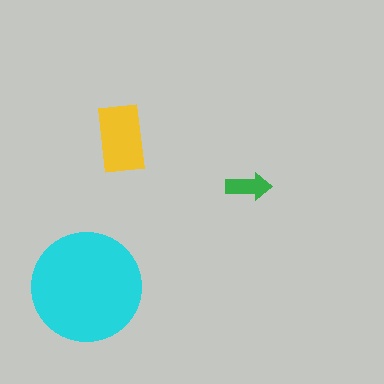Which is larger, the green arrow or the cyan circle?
The cyan circle.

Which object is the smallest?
The green arrow.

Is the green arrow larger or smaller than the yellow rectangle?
Smaller.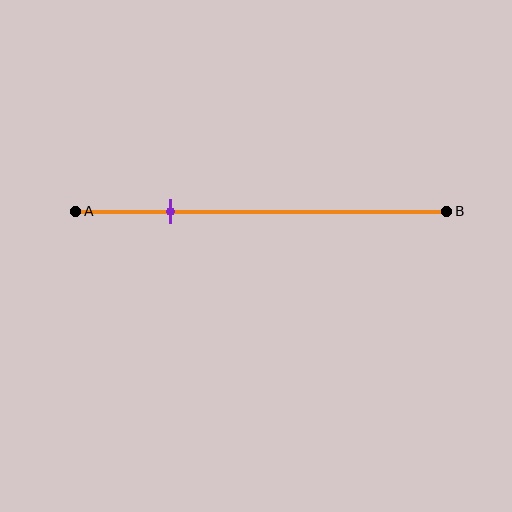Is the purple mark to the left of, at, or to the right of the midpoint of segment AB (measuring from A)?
The purple mark is to the left of the midpoint of segment AB.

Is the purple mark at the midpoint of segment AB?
No, the mark is at about 25% from A, not at the 50% midpoint.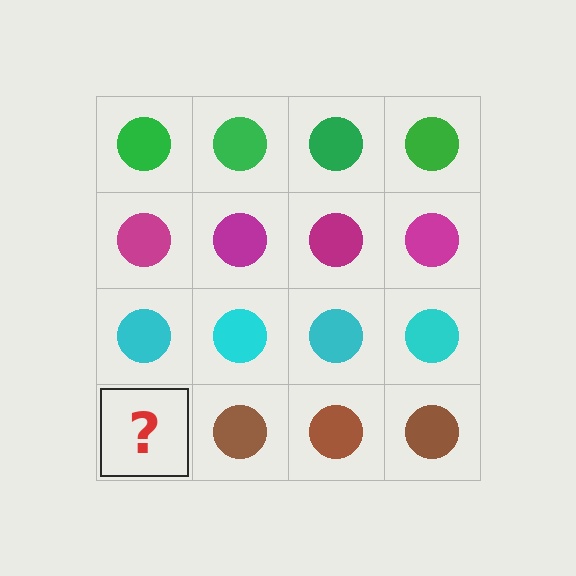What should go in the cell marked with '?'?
The missing cell should contain a brown circle.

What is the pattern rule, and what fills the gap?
The rule is that each row has a consistent color. The gap should be filled with a brown circle.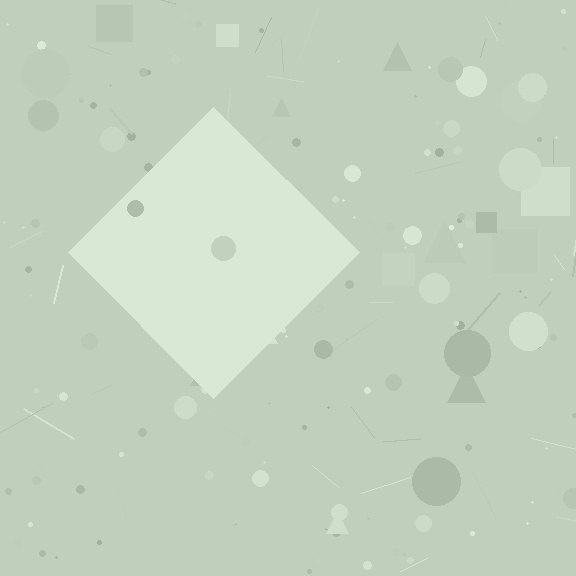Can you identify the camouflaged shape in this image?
The camouflaged shape is a diamond.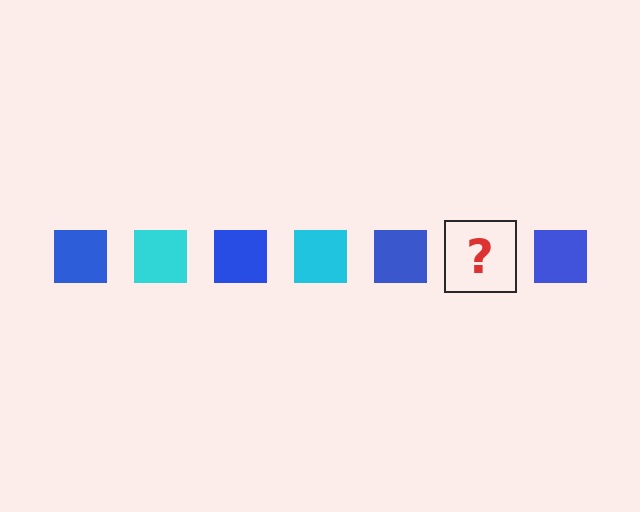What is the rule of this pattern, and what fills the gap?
The rule is that the pattern cycles through blue, cyan squares. The gap should be filled with a cyan square.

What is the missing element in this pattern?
The missing element is a cyan square.